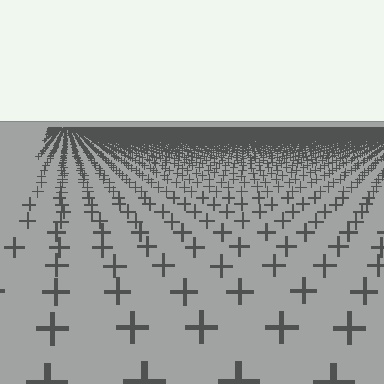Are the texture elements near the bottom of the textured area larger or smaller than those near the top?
Larger. Near the bottom, elements are closer to the viewer and appear at a bigger on-screen size.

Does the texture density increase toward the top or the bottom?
Density increases toward the top.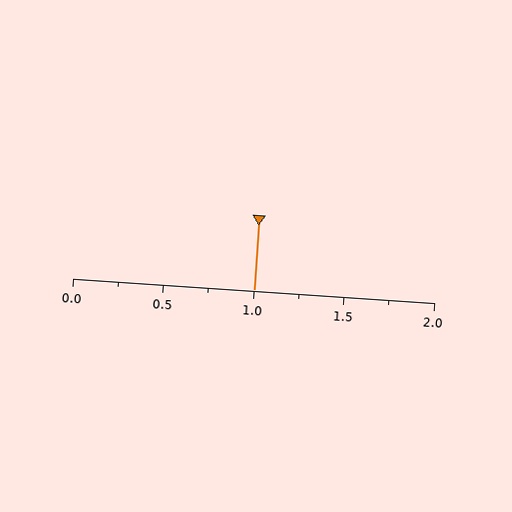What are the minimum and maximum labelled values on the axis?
The axis runs from 0.0 to 2.0.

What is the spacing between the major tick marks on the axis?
The major ticks are spaced 0.5 apart.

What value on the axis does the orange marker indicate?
The marker indicates approximately 1.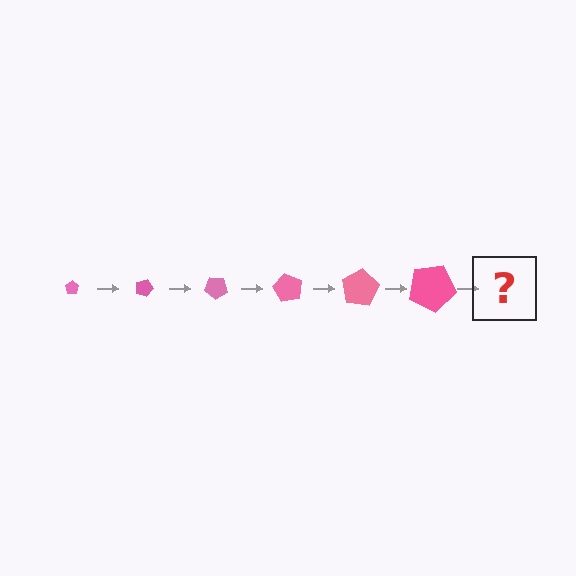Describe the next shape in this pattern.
It should be a pentagon, larger than the previous one and rotated 120 degrees from the start.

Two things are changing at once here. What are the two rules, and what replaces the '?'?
The two rules are that the pentagon grows larger each step and it rotates 20 degrees each step. The '?' should be a pentagon, larger than the previous one and rotated 120 degrees from the start.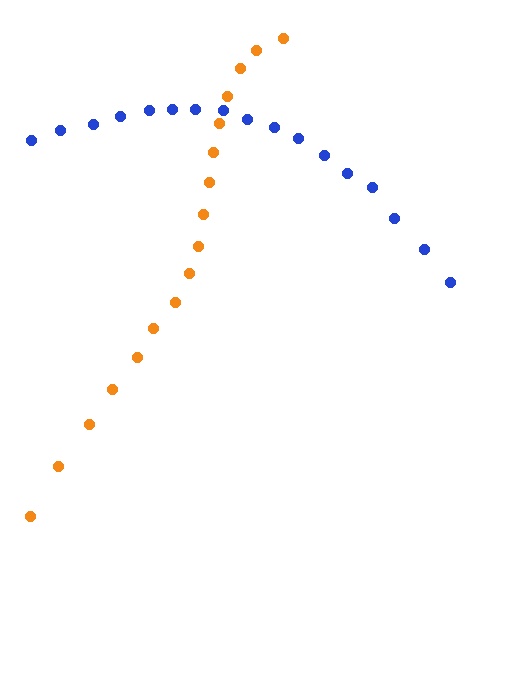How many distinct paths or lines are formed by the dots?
There are 2 distinct paths.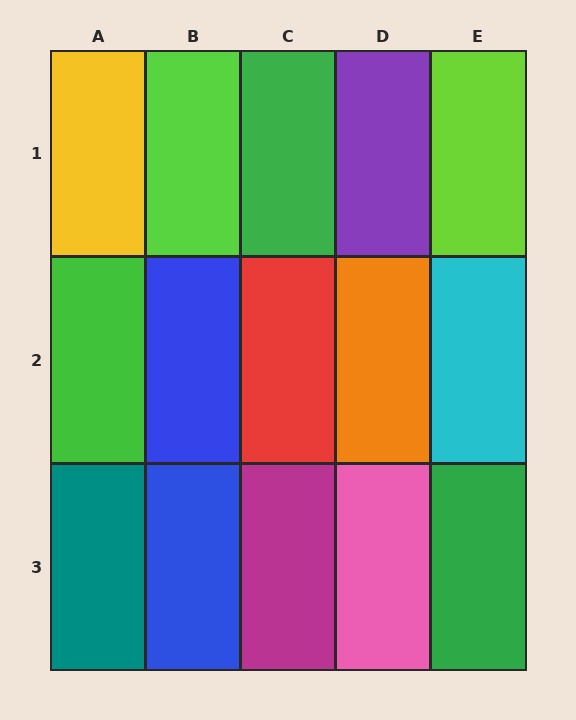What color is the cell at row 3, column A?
Teal.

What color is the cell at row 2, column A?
Green.